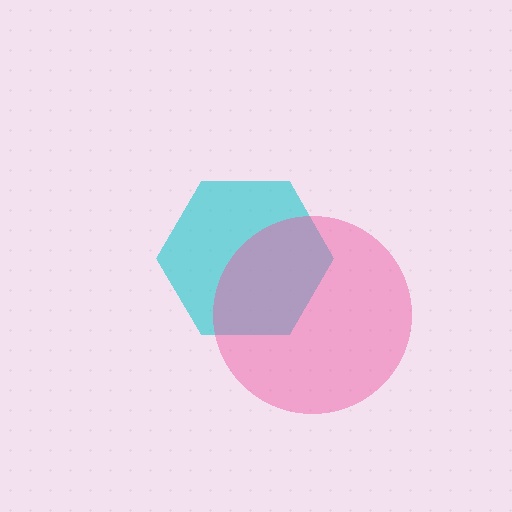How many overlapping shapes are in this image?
There are 2 overlapping shapes in the image.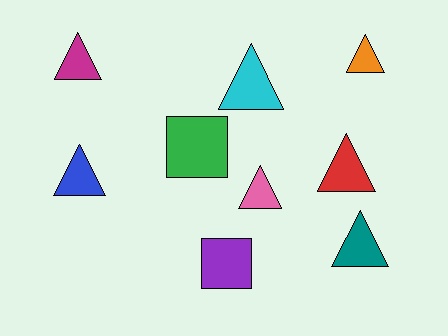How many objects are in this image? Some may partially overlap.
There are 9 objects.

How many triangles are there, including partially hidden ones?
There are 7 triangles.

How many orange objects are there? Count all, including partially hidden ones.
There is 1 orange object.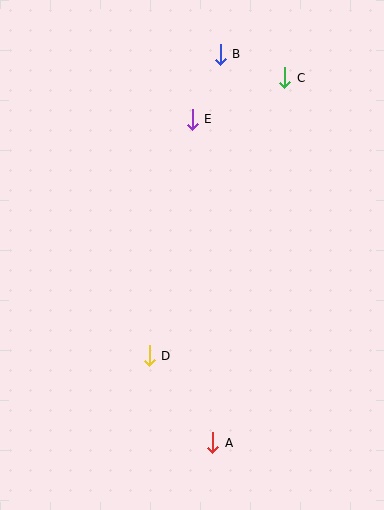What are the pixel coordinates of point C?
Point C is at (285, 78).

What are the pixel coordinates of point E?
Point E is at (192, 119).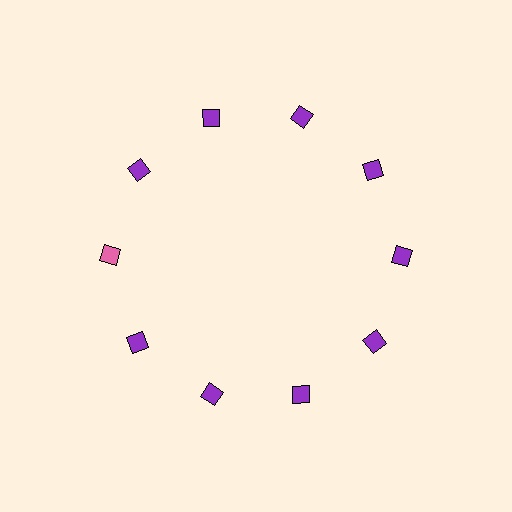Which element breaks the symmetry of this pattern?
The pink square at roughly the 9 o'clock position breaks the symmetry. All other shapes are purple squares.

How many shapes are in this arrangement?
There are 10 shapes arranged in a ring pattern.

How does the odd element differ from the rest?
It has a different color: pink instead of purple.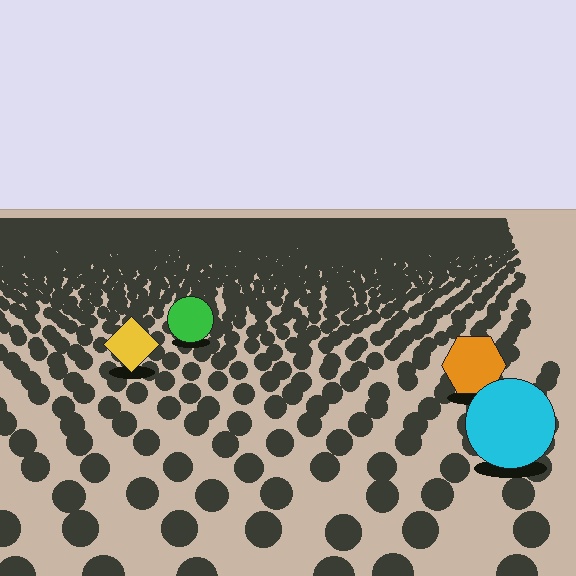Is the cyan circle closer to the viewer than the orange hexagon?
Yes. The cyan circle is closer — you can tell from the texture gradient: the ground texture is coarser near it.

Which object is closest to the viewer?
The cyan circle is closest. The texture marks near it are larger and more spread out.